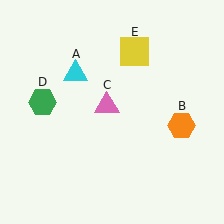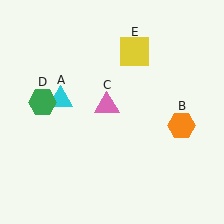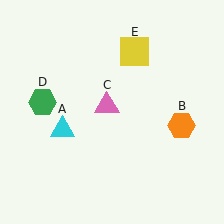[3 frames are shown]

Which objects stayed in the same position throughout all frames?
Orange hexagon (object B) and pink triangle (object C) and green hexagon (object D) and yellow square (object E) remained stationary.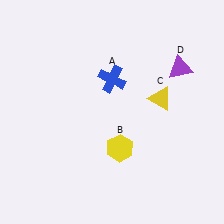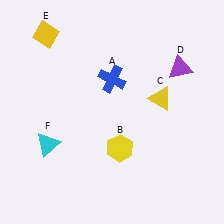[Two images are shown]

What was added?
A yellow diamond (E), a cyan triangle (F) were added in Image 2.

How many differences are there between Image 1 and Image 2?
There are 2 differences between the two images.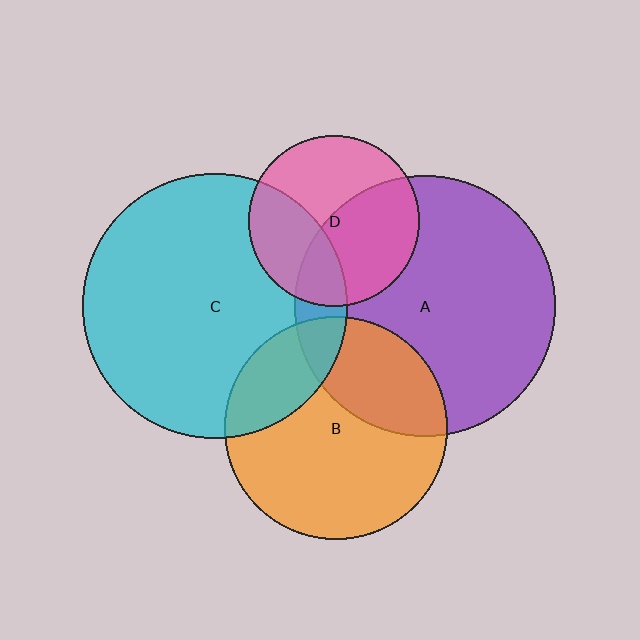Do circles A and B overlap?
Yes.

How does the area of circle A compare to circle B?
Approximately 1.4 times.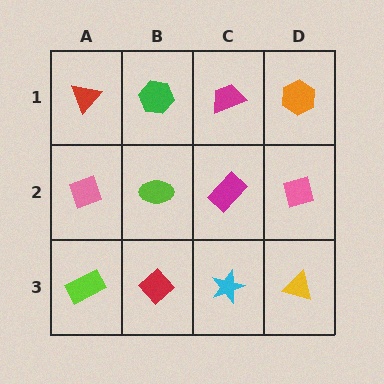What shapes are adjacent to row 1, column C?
A magenta rectangle (row 2, column C), a green hexagon (row 1, column B), an orange hexagon (row 1, column D).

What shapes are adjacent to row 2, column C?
A magenta trapezoid (row 1, column C), a cyan star (row 3, column C), a lime ellipse (row 2, column B), a pink diamond (row 2, column D).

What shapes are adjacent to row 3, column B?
A lime ellipse (row 2, column B), a lime rectangle (row 3, column A), a cyan star (row 3, column C).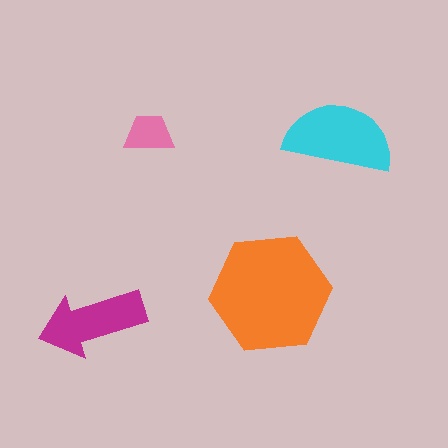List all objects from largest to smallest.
The orange hexagon, the cyan semicircle, the magenta arrow, the pink trapezoid.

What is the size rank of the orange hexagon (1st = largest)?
1st.